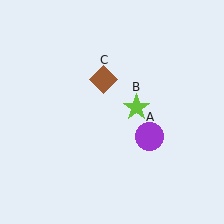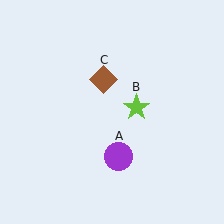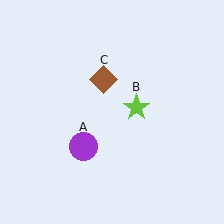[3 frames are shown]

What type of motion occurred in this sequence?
The purple circle (object A) rotated clockwise around the center of the scene.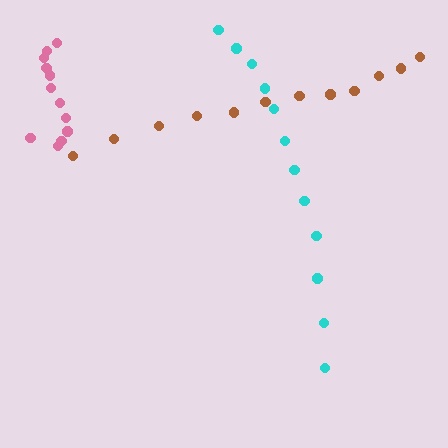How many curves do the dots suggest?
There are 3 distinct paths.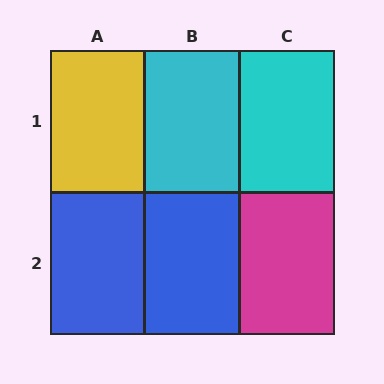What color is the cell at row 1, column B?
Cyan.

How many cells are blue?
2 cells are blue.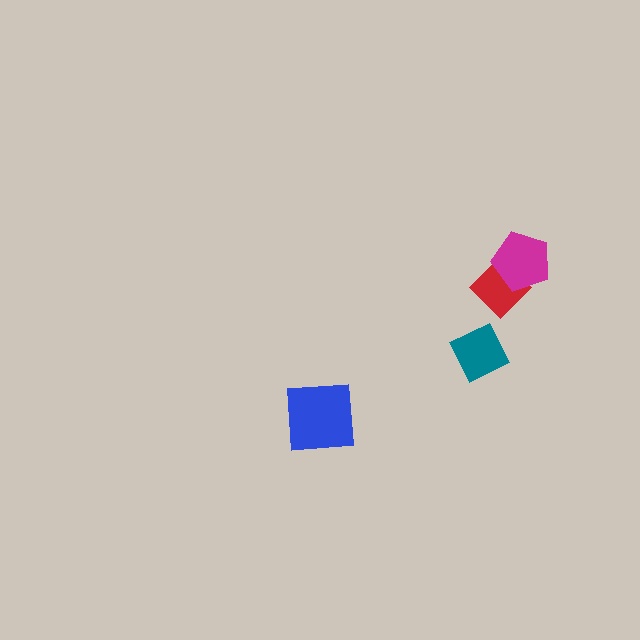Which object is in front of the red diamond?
The magenta pentagon is in front of the red diamond.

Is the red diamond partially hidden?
Yes, it is partially covered by another shape.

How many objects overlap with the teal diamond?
0 objects overlap with the teal diamond.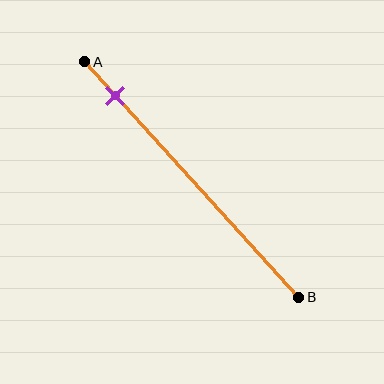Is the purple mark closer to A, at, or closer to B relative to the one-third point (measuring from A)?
The purple mark is closer to point A than the one-third point of segment AB.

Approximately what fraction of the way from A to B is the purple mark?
The purple mark is approximately 15% of the way from A to B.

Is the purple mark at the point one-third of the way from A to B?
No, the mark is at about 15% from A, not at the 33% one-third point.